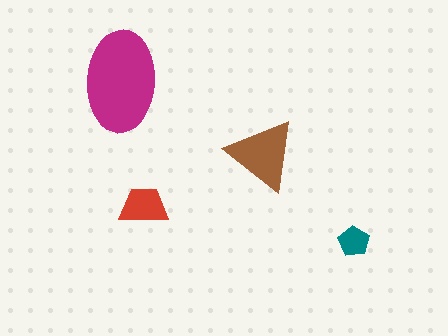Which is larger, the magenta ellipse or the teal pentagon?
The magenta ellipse.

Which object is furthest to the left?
The magenta ellipse is leftmost.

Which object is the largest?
The magenta ellipse.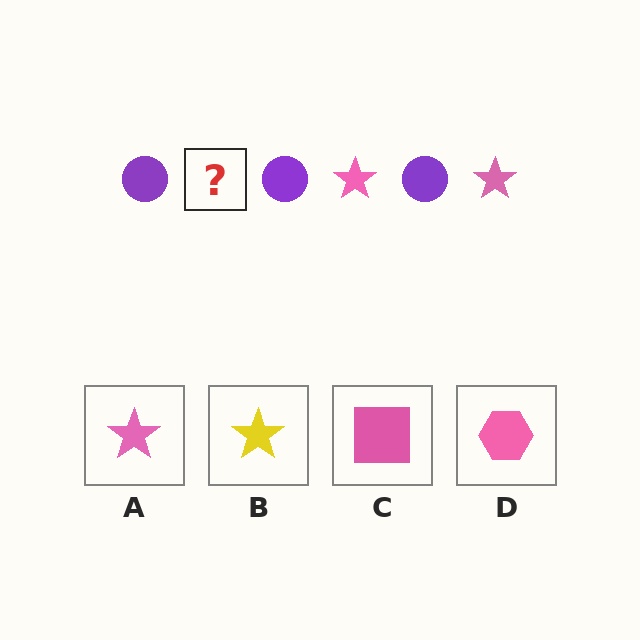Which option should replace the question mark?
Option A.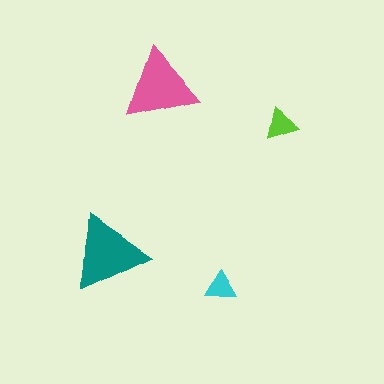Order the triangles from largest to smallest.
the teal one, the pink one, the lime one, the cyan one.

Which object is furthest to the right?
The lime triangle is rightmost.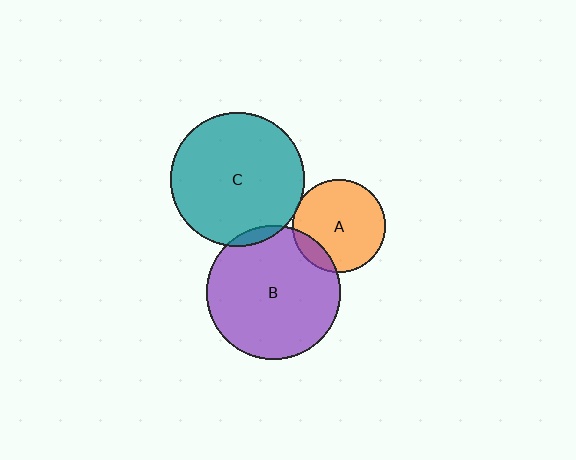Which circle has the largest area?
Circle B (purple).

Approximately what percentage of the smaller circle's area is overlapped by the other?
Approximately 5%.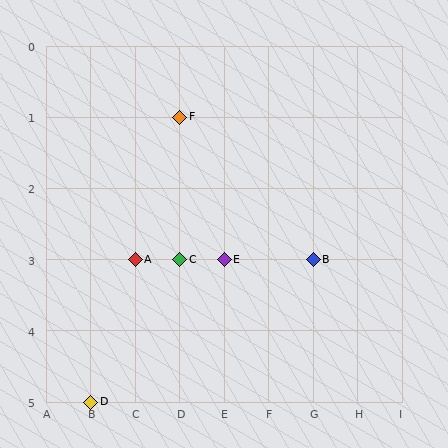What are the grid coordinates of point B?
Point B is at grid coordinates (G, 3).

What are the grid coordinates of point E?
Point E is at grid coordinates (E, 3).